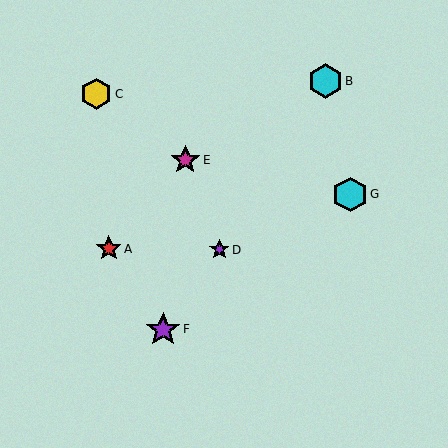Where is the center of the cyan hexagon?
The center of the cyan hexagon is at (325, 81).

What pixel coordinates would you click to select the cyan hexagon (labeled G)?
Click at (350, 195) to select the cyan hexagon G.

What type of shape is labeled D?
Shape D is a purple star.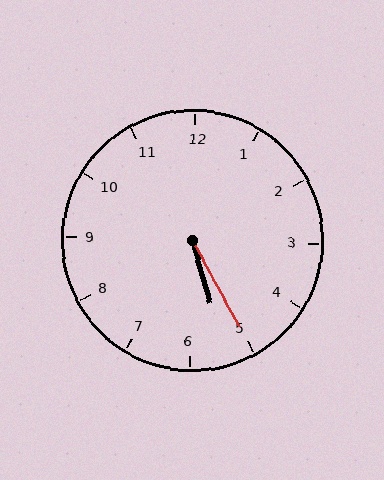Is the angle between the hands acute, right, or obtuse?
It is acute.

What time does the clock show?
5:25.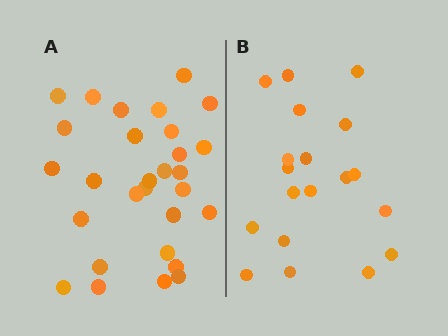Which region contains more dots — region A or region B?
Region A (the left region) has more dots.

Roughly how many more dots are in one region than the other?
Region A has roughly 10 or so more dots than region B.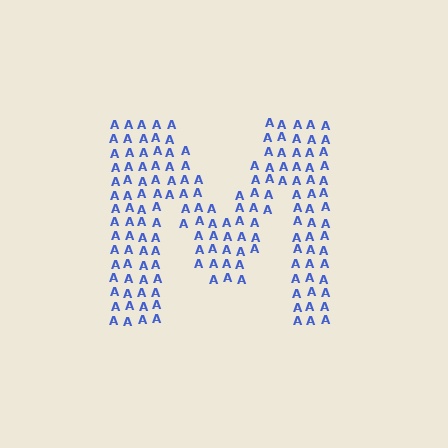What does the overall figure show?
The overall figure shows the letter M.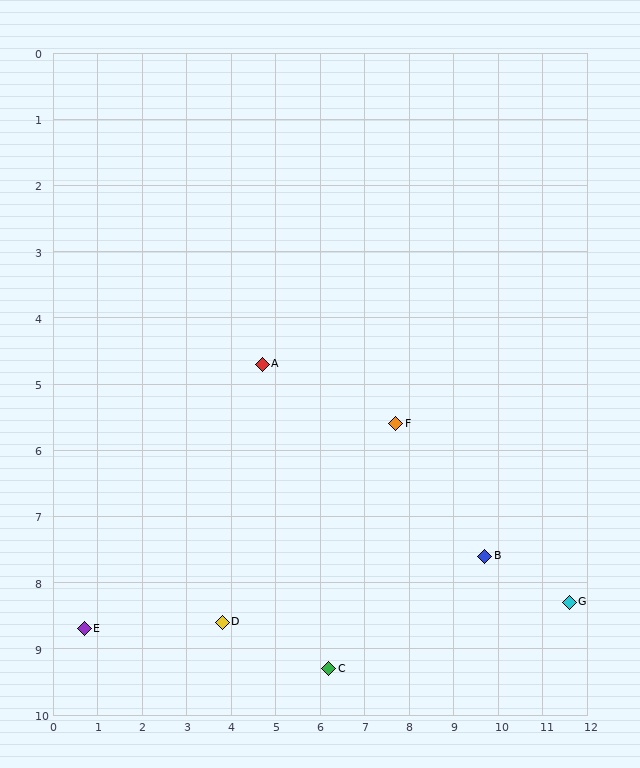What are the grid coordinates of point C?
Point C is at approximately (6.2, 9.3).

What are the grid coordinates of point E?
Point E is at approximately (0.7, 8.7).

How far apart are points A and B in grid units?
Points A and B are about 5.8 grid units apart.